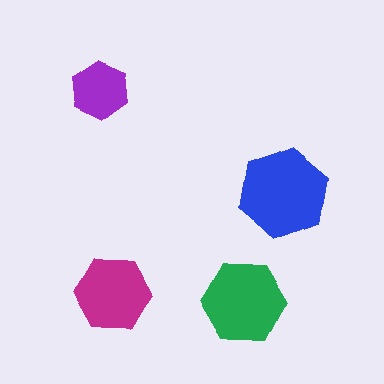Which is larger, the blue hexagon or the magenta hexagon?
The blue one.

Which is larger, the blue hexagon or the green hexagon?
The blue one.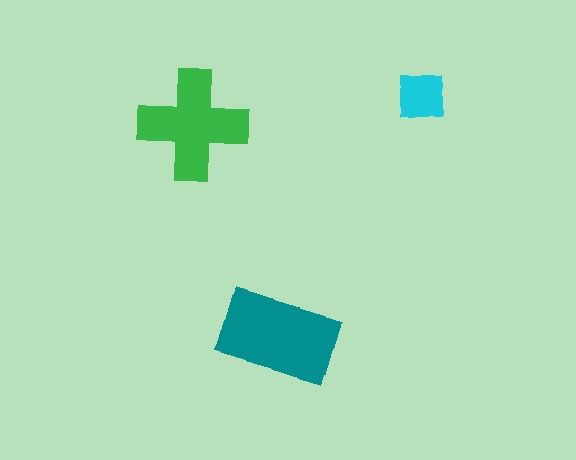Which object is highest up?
The cyan square is topmost.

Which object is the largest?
The teal rectangle.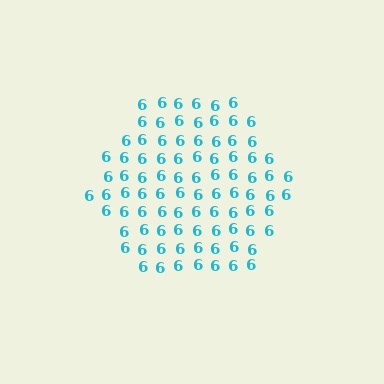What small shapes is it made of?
It is made of small digit 6's.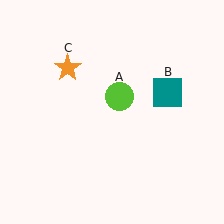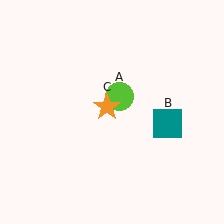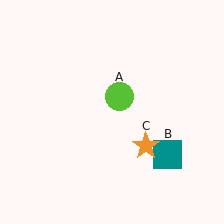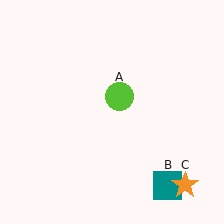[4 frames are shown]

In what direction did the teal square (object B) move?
The teal square (object B) moved down.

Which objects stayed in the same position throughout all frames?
Lime circle (object A) remained stationary.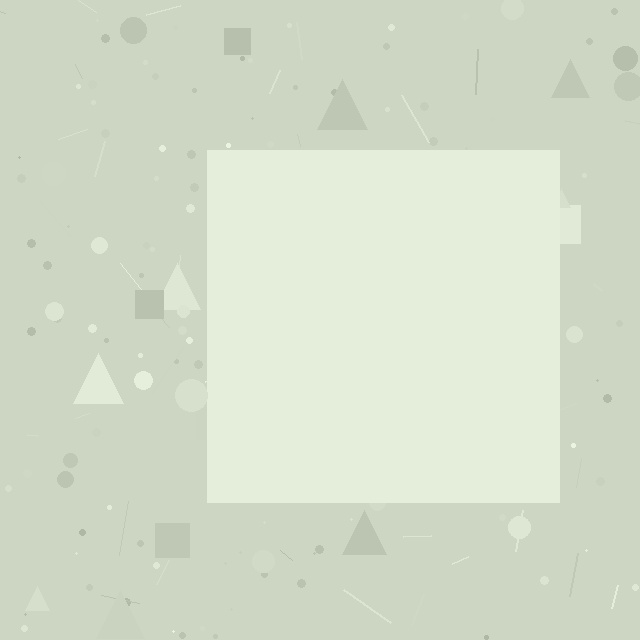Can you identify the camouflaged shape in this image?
The camouflaged shape is a square.